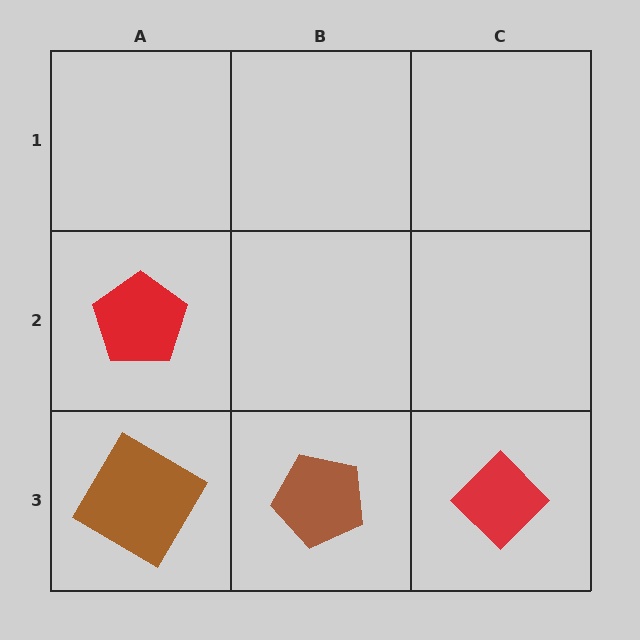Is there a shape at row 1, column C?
No, that cell is empty.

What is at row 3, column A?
A brown diamond.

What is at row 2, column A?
A red pentagon.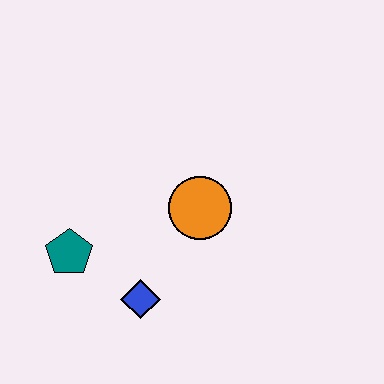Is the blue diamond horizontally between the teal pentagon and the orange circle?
Yes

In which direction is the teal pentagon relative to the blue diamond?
The teal pentagon is to the left of the blue diamond.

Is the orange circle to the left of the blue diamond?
No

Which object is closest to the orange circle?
The blue diamond is closest to the orange circle.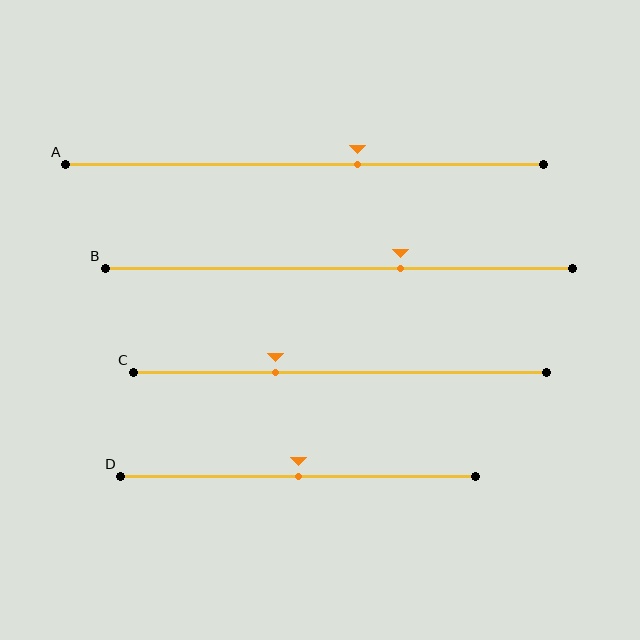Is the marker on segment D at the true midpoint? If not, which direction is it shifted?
Yes, the marker on segment D is at the true midpoint.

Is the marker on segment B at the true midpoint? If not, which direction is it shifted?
No, the marker on segment B is shifted to the right by about 13% of the segment length.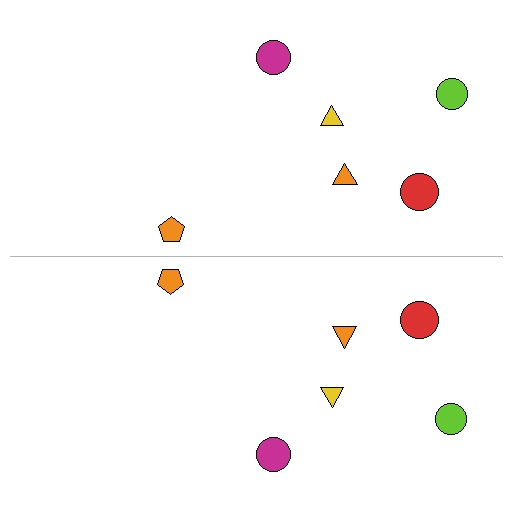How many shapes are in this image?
There are 12 shapes in this image.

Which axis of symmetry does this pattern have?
The pattern has a horizontal axis of symmetry running through the center of the image.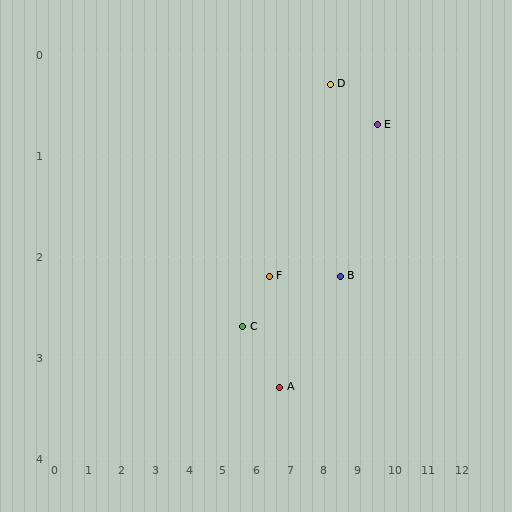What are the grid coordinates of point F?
Point F is at approximately (6.4, 2.2).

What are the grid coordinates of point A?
Point A is at approximately (6.7, 3.3).